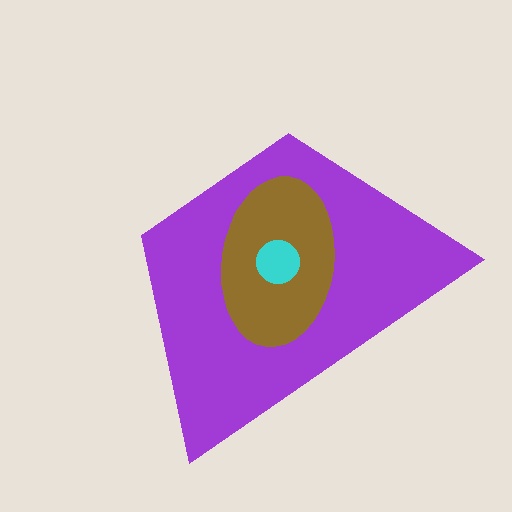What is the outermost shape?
The purple trapezoid.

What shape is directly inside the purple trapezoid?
The brown ellipse.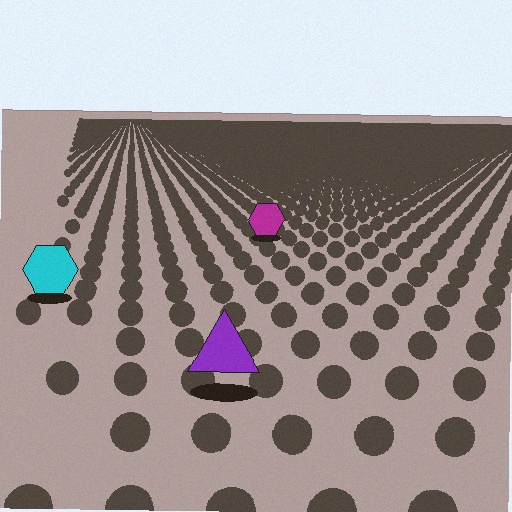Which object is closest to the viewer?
The purple triangle is closest. The texture marks near it are larger and more spread out.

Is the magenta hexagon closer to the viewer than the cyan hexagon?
No. The cyan hexagon is closer — you can tell from the texture gradient: the ground texture is coarser near it.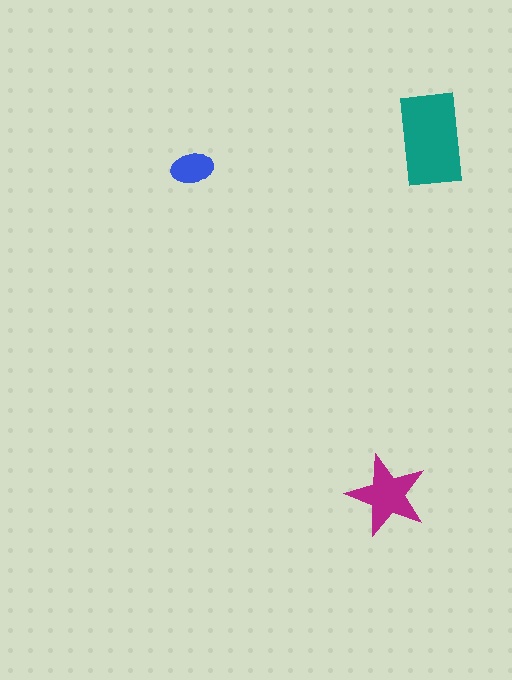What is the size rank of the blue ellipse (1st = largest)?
3rd.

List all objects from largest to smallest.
The teal rectangle, the magenta star, the blue ellipse.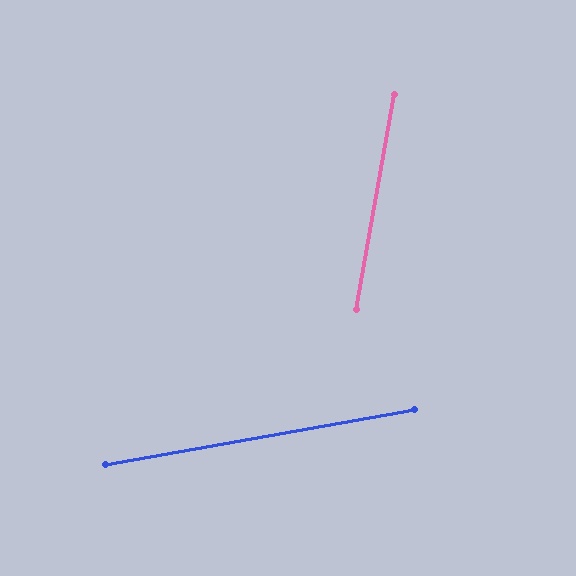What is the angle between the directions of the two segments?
Approximately 70 degrees.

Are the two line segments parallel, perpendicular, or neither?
Neither parallel nor perpendicular — they differ by about 70°.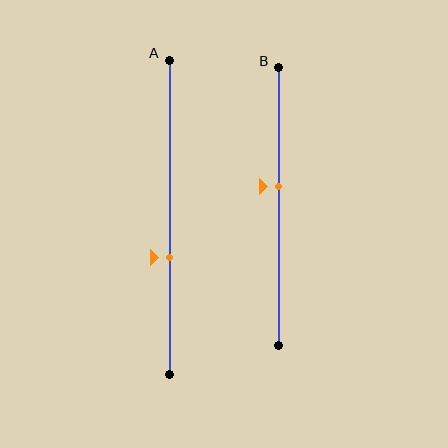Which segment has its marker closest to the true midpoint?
Segment B has its marker closest to the true midpoint.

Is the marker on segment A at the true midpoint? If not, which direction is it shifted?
No, the marker on segment A is shifted downward by about 13% of the segment length.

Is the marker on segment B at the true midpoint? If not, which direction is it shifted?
No, the marker on segment B is shifted upward by about 7% of the segment length.